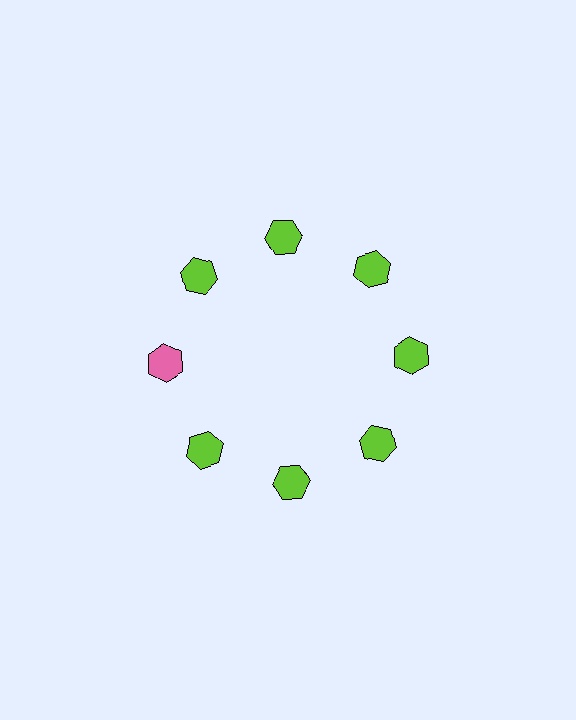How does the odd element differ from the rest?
It has a different color: pink instead of lime.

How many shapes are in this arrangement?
There are 8 shapes arranged in a ring pattern.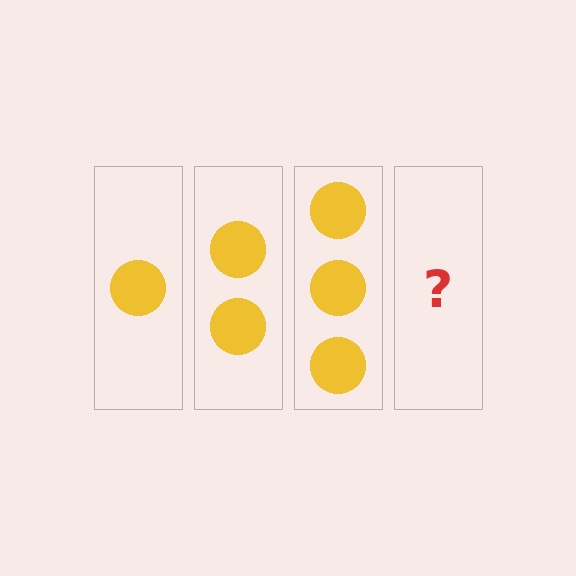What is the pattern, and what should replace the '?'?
The pattern is that each step adds one more circle. The '?' should be 4 circles.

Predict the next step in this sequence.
The next step is 4 circles.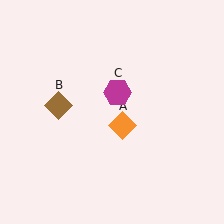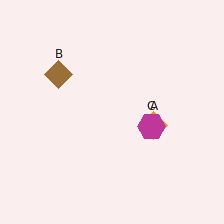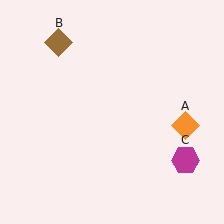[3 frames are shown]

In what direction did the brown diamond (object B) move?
The brown diamond (object B) moved up.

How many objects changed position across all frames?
3 objects changed position: orange diamond (object A), brown diamond (object B), magenta hexagon (object C).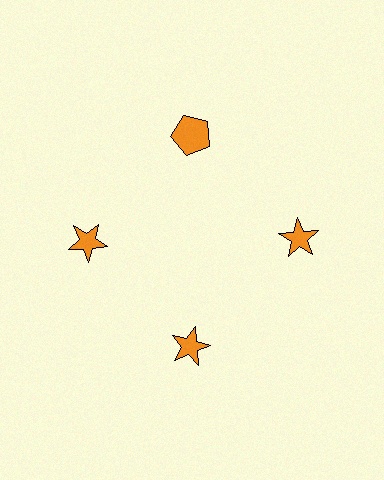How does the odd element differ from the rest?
It has a different shape: pentagon instead of star.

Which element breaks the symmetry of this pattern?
The orange pentagon at roughly the 12 o'clock position breaks the symmetry. All other shapes are orange stars.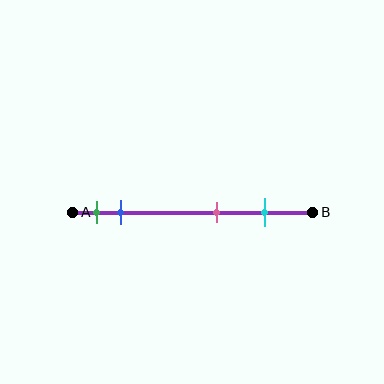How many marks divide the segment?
There are 4 marks dividing the segment.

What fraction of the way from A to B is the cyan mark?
The cyan mark is approximately 80% (0.8) of the way from A to B.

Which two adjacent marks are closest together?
The green and blue marks are the closest adjacent pair.